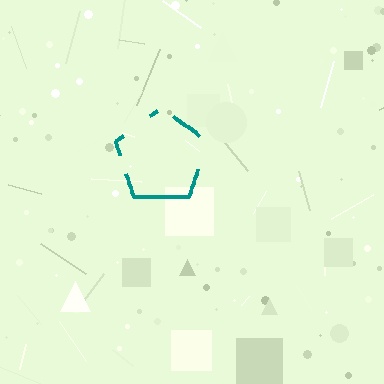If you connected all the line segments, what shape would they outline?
They would outline a pentagon.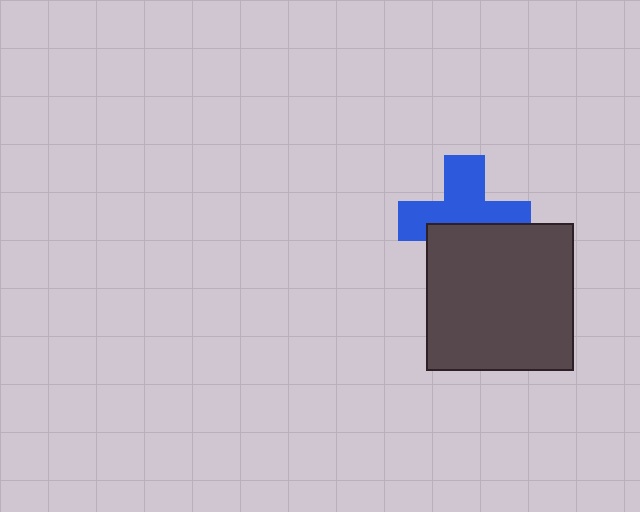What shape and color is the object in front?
The object in front is a dark gray square.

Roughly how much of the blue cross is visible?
About half of it is visible (roughly 58%).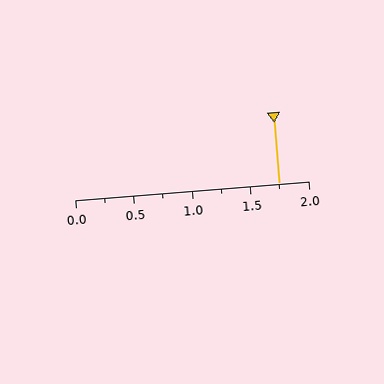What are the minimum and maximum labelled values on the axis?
The axis runs from 0.0 to 2.0.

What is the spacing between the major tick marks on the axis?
The major ticks are spaced 0.5 apart.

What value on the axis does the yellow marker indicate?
The marker indicates approximately 1.75.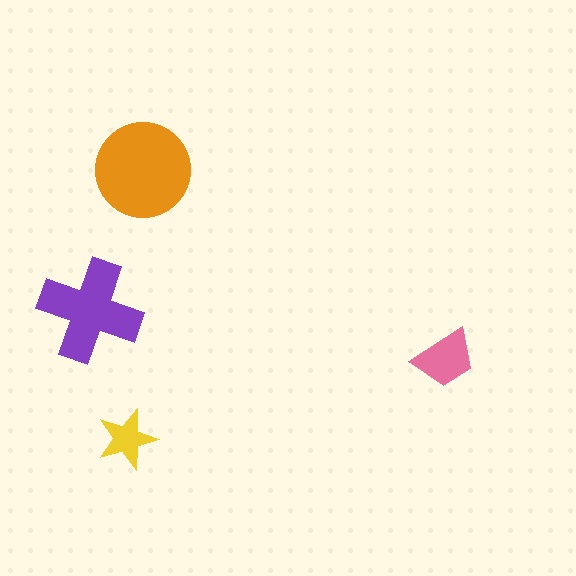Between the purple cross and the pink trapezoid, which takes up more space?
The purple cross.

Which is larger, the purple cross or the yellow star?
The purple cross.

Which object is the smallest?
The yellow star.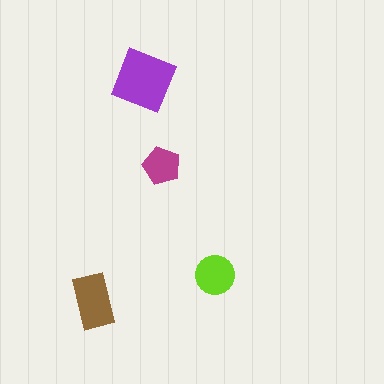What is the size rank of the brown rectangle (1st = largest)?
2nd.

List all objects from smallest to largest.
The magenta pentagon, the lime circle, the brown rectangle, the purple diamond.